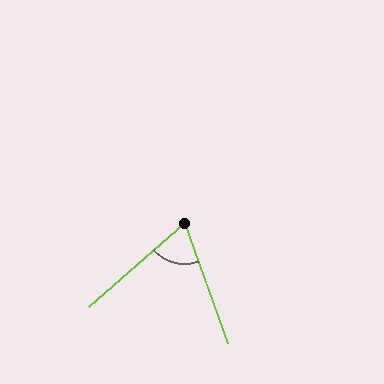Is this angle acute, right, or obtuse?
It is acute.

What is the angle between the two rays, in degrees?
Approximately 69 degrees.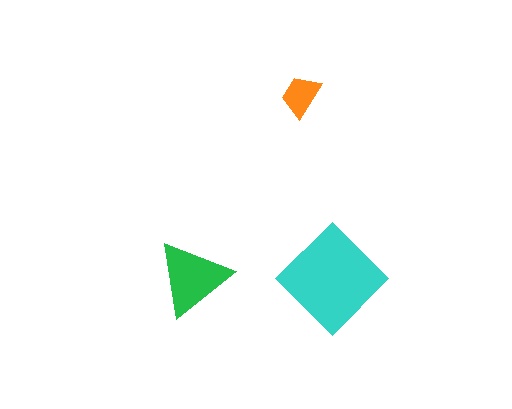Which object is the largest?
The cyan diamond.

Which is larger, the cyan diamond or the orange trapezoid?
The cyan diamond.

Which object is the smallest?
The orange trapezoid.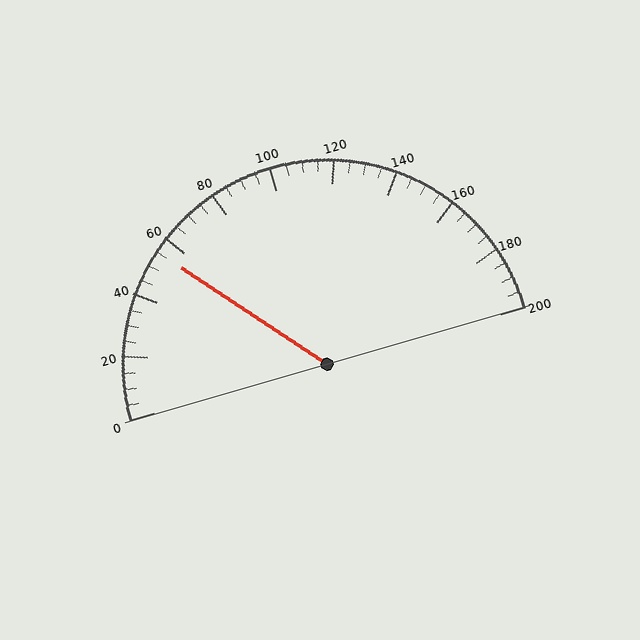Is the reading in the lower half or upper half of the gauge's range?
The reading is in the lower half of the range (0 to 200).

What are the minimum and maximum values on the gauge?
The gauge ranges from 0 to 200.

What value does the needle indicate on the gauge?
The needle indicates approximately 55.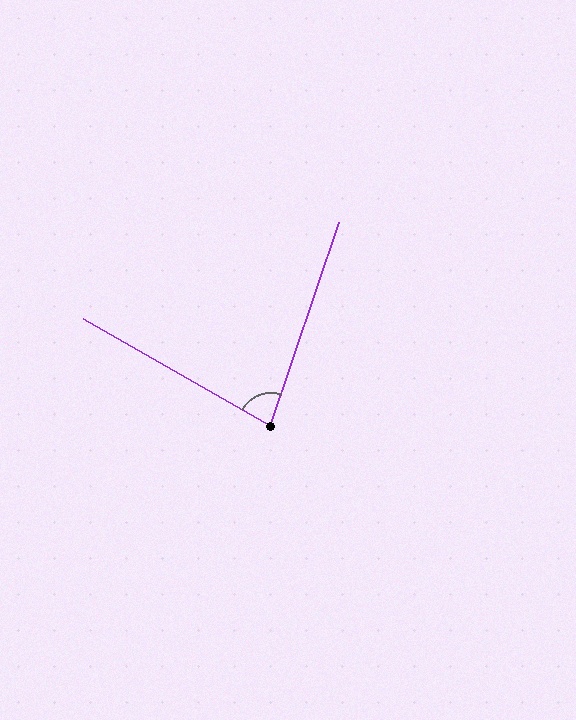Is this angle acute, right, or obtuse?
It is acute.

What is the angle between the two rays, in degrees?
Approximately 79 degrees.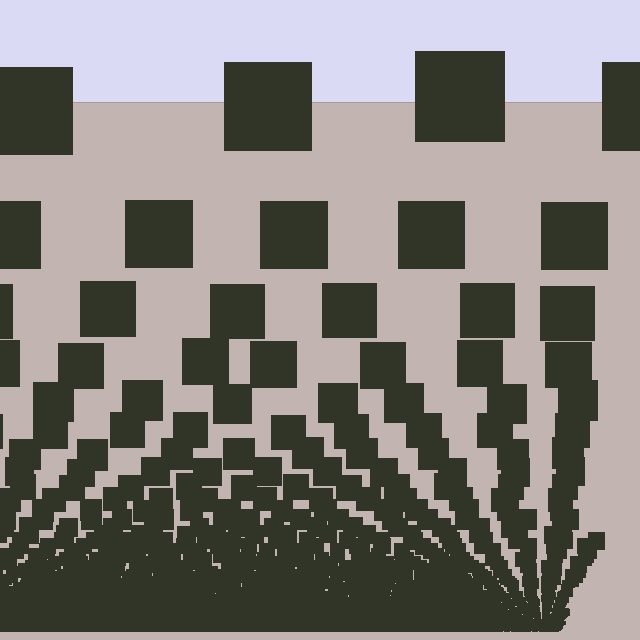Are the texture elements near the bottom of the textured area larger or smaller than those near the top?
Smaller. The gradient is inverted — elements near the bottom are smaller and denser.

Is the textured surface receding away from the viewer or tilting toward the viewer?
The surface appears to tilt toward the viewer. Texture elements get larger and sparser toward the top.